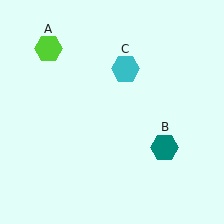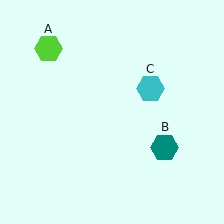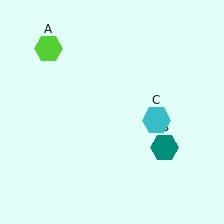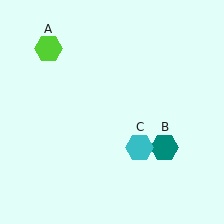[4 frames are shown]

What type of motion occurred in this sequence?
The cyan hexagon (object C) rotated clockwise around the center of the scene.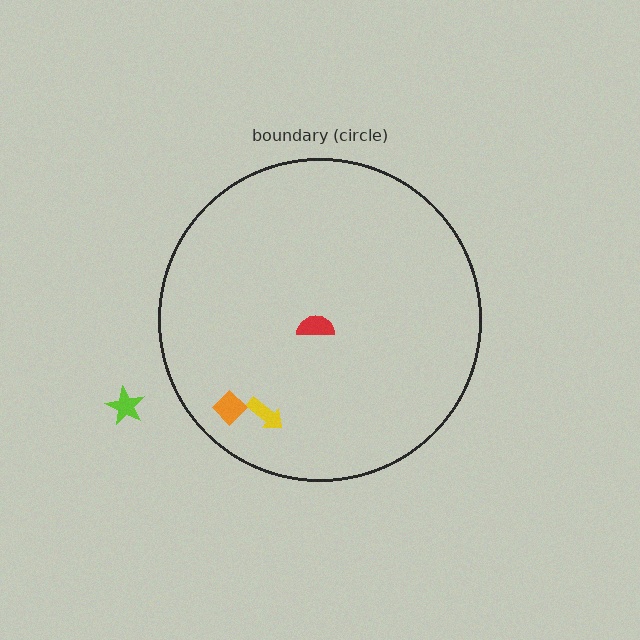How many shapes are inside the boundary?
3 inside, 1 outside.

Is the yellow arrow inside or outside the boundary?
Inside.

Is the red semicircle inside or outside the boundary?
Inside.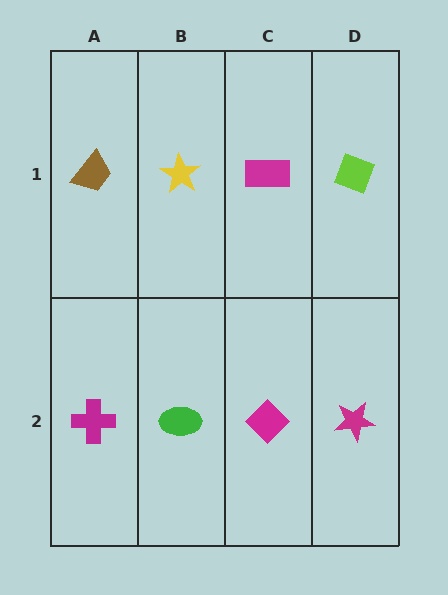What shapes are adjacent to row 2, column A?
A brown trapezoid (row 1, column A), a green ellipse (row 2, column B).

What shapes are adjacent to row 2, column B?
A yellow star (row 1, column B), a magenta cross (row 2, column A), a magenta diamond (row 2, column C).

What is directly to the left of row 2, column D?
A magenta diamond.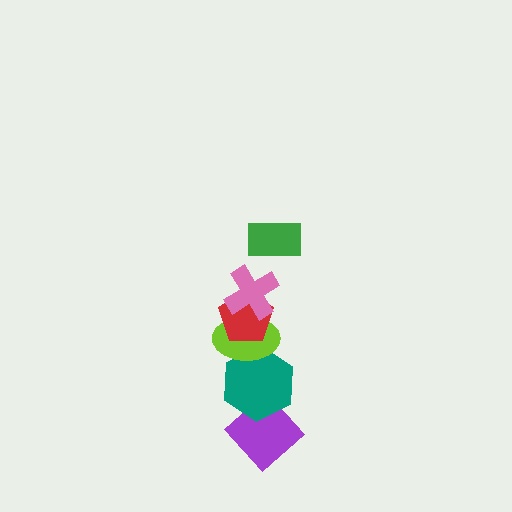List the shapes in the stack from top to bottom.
From top to bottom: the green rectangle, the pink cross, the red pentagon, the lime ellipse, the teal hexagon, the purple diamond.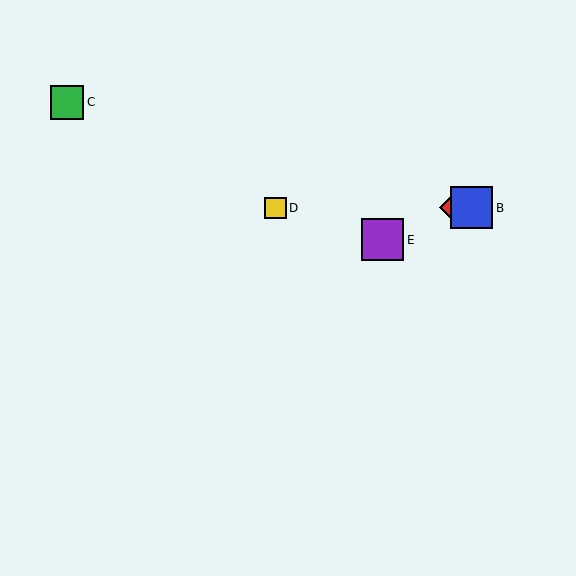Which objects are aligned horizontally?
Objects A, B, D are aligned horizontally.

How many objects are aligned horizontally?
3 objects (A, B, D) are aligned horizontally.